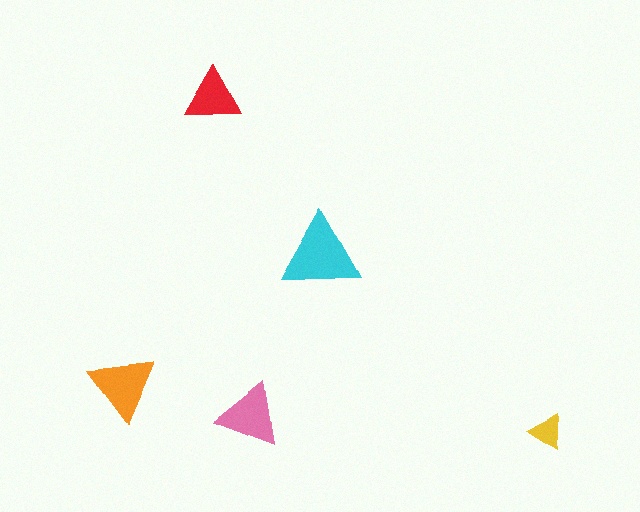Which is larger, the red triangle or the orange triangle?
The orange one.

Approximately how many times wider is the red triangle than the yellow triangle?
About 1.5 times wider.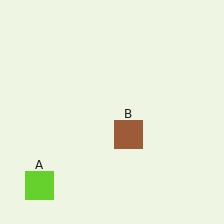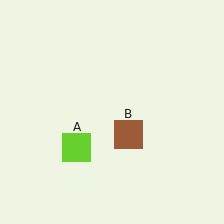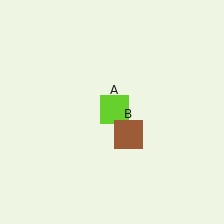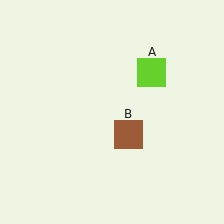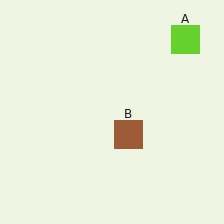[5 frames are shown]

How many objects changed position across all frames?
1 object changed position: lime square (object A).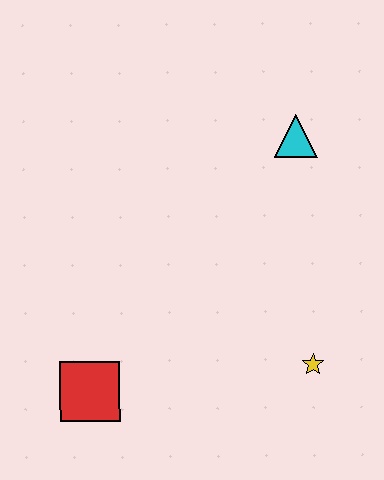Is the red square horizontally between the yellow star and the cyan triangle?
No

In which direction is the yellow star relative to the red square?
The yellow star is to the right of the red square.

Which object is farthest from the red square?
The cyan triangle is farthest from the red square.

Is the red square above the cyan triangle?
No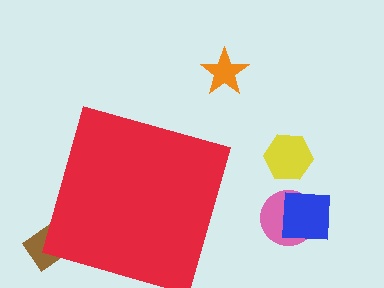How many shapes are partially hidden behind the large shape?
1 shape is partially hidden.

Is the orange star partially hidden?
No, the orange star is fully visible.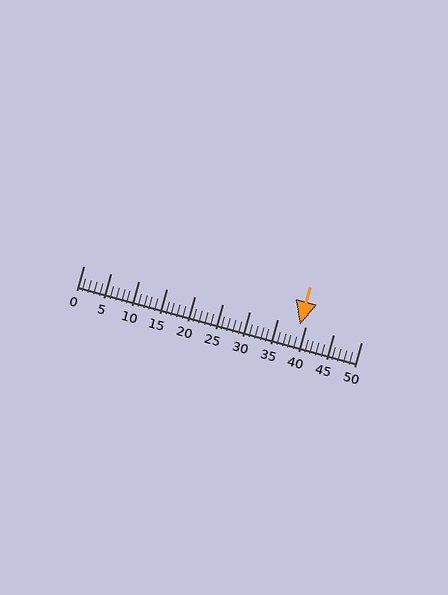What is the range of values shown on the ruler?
The ruler shows values from 0 to 50.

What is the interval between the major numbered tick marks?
The major tick marks are spaced 5 units apart.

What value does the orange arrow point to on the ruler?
The orange arrow points to approximately 39.